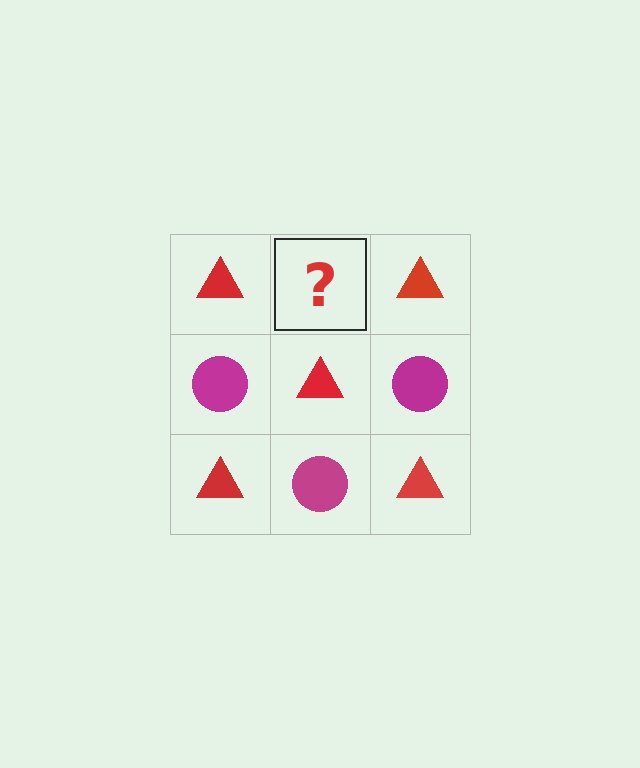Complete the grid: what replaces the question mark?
The question mark should be replaced with a magenta circle.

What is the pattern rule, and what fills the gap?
The rule is that it alternates red triangle and magenta circle in a checkerboard pattern. The gap should be filled with a magenta circle.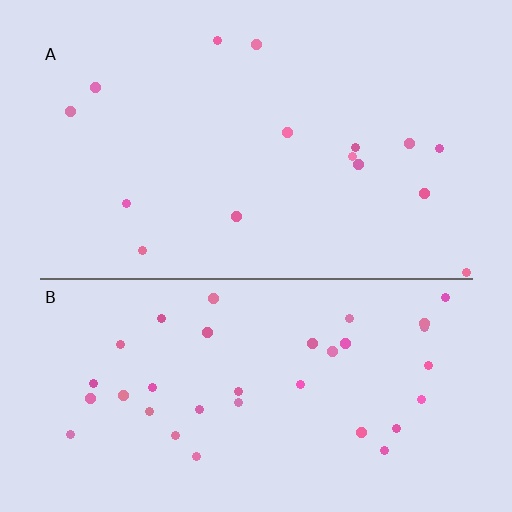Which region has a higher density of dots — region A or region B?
B (the bottom).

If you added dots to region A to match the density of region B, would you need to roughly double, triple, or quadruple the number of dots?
Approximately double.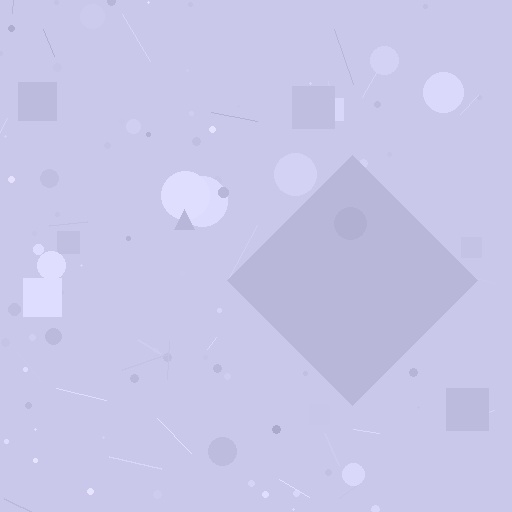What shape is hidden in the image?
A diamond is hidden in the image.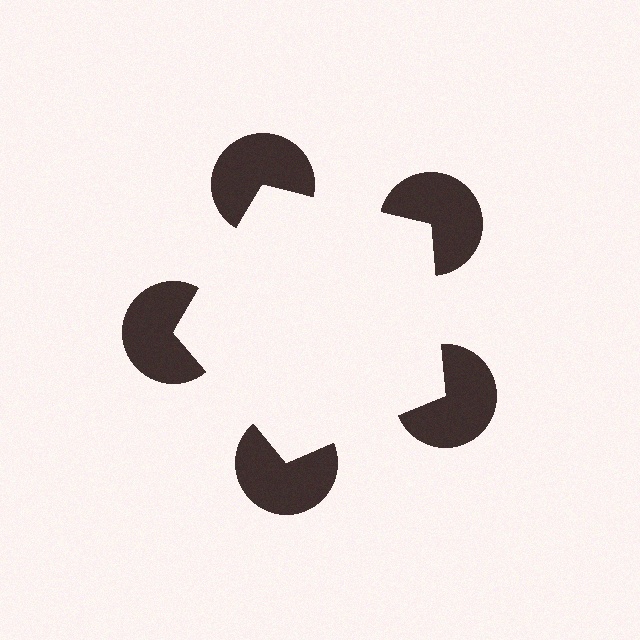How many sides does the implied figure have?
5 sides.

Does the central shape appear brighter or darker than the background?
It typically appears slightly brighter than the background, even though no actual brightness change is drawn.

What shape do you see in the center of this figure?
An illusory pentagon — its edges are inferred from the aligned wedge cuts in the pac-man discs, not physically drawn.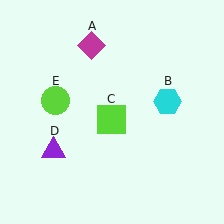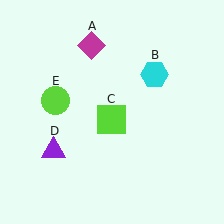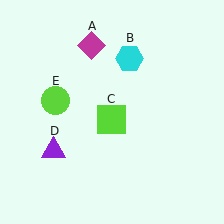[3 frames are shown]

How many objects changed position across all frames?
1 object changed position: cyan hexagon (object B).